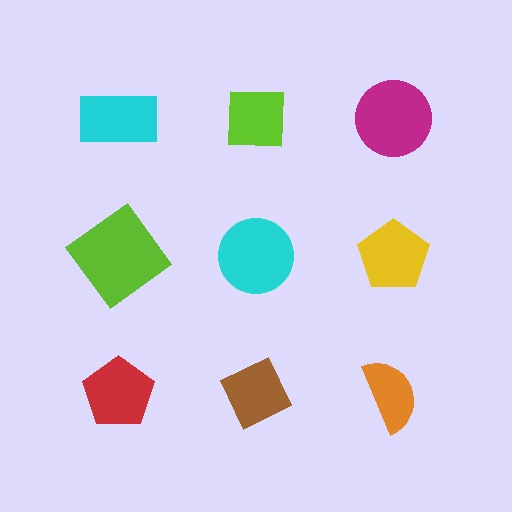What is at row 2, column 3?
A yellow pentagon.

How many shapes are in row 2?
3 shapes.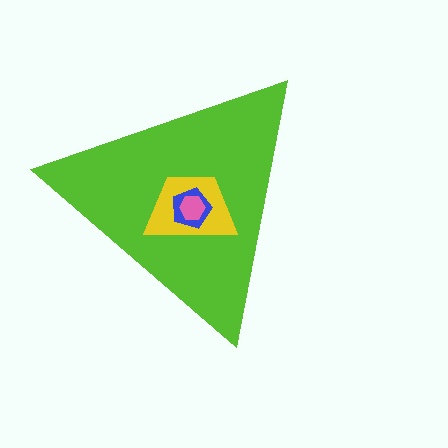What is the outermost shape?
The lime triangle.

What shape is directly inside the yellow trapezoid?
The blue pentagon.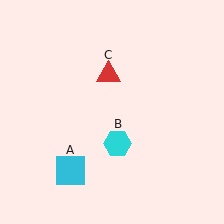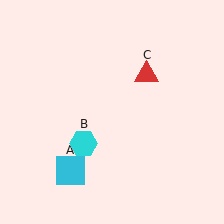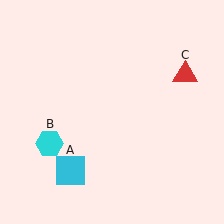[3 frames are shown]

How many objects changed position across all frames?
2 objects changed position: cyan hexagon (object B), red triangle (object C).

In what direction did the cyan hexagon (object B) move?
The cyan hexagon (object B) moved left.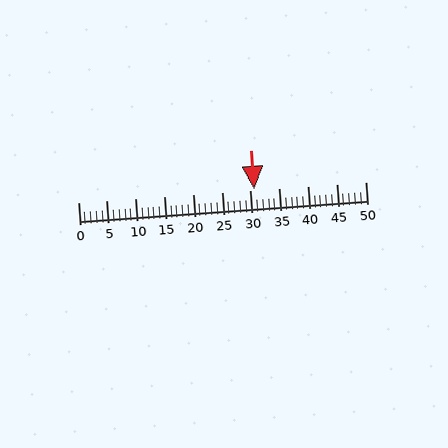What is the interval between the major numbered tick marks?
The major tick marks are spaced 5 units apart.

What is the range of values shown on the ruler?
The ruler shows values from 0 to 50.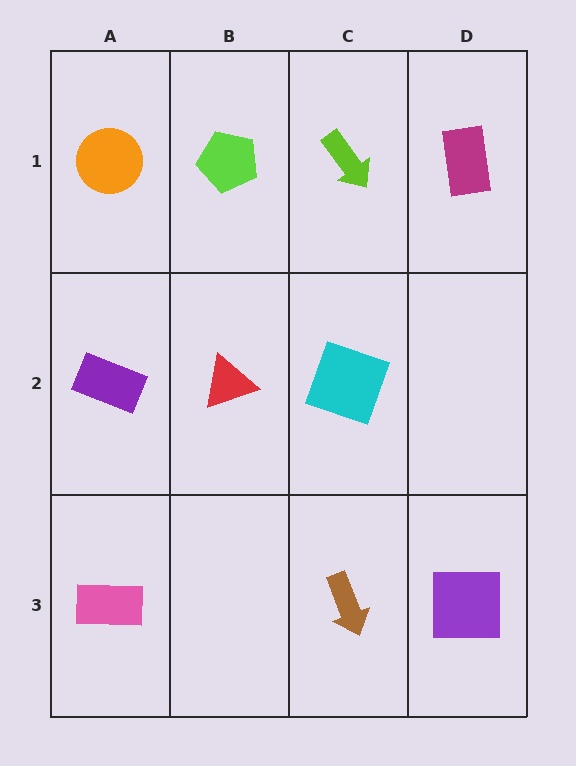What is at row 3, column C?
A brown arrow.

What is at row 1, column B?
A lime pentagon.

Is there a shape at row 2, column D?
No, that cell is empty.